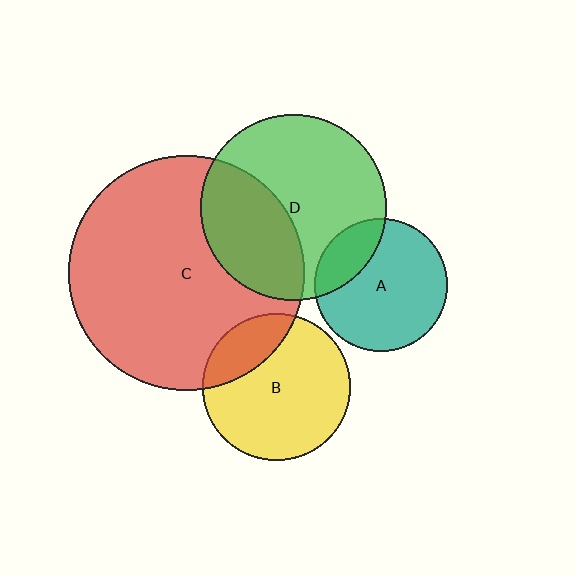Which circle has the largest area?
Circle C (red).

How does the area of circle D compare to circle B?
Approximately 1.6 times.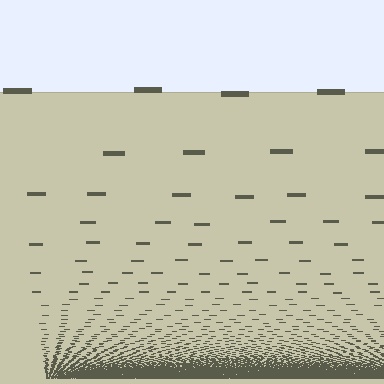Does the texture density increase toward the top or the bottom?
Density increases toward the bottom.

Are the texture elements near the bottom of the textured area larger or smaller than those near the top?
Smaller. The gradient is inverted — elements near the bottom are smaller and denser.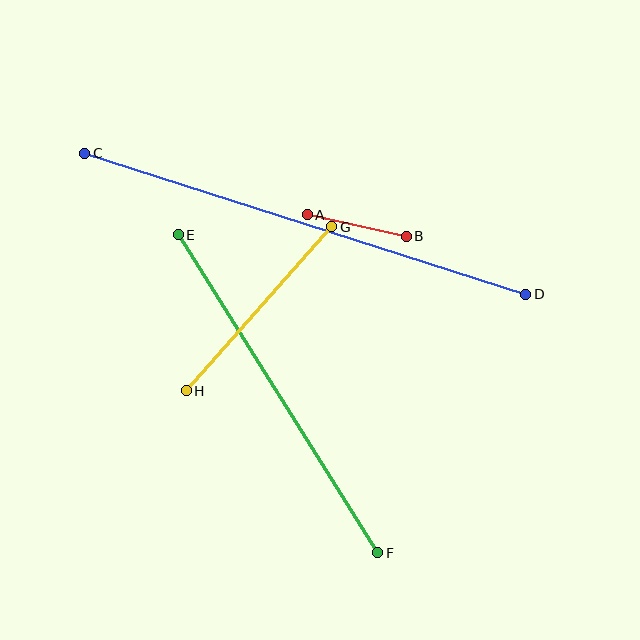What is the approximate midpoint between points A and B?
The midpoint is at approximately (357, 225) pixels.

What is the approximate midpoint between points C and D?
The midpoint is at approximately (305, 224) pixels.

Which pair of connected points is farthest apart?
Points C and D are farthest apart.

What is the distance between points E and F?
The distance is approximately 375 pixels.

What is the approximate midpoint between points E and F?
The midpoint is at approximately (278, 394) pixels.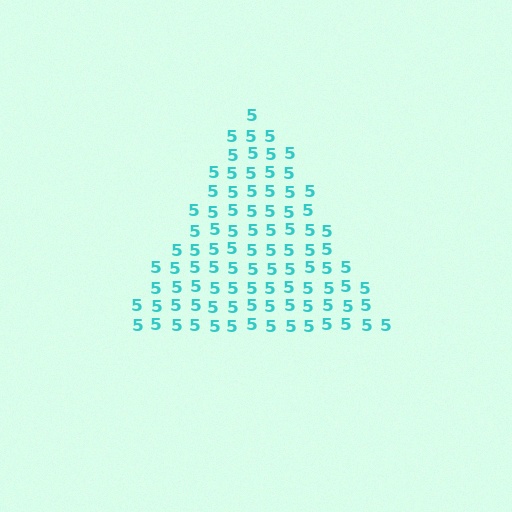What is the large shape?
The large shape is a triangle.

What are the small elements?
The small elements are digit 5's.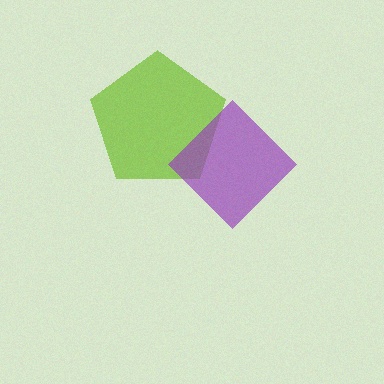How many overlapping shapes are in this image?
There are 2 overlapping shapes in the image.